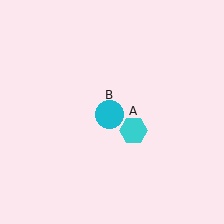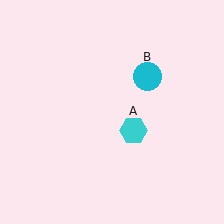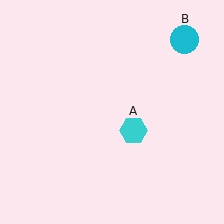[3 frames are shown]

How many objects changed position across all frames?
1 object changed position: cyan circle (object B).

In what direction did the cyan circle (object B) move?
The cyan circle (object B) moved up and to the right.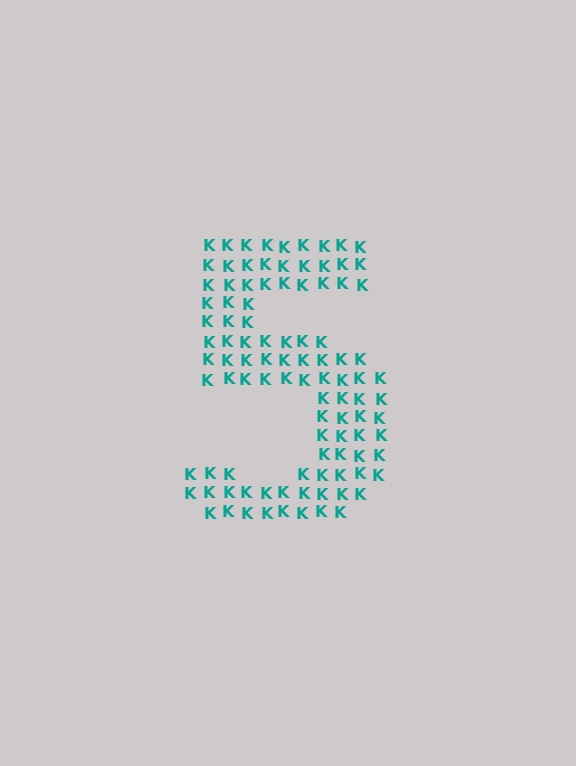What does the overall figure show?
The overall figure shows the digit 5.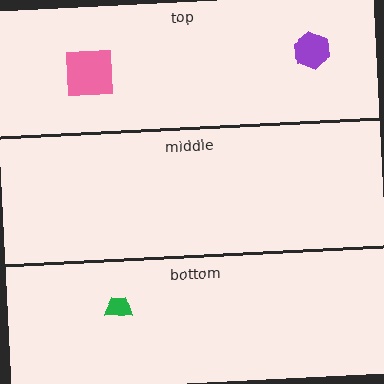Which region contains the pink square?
The top region.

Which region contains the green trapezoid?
The bottom region.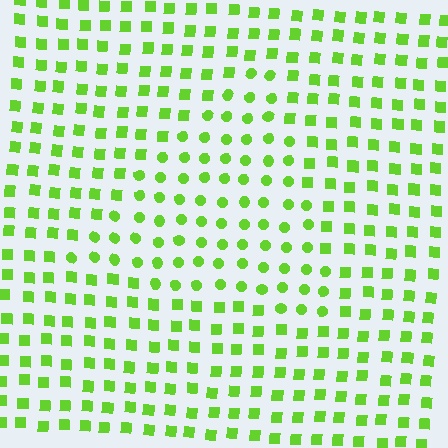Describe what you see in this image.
The image is filled with small lime elements arranged in a uniform grid. A triangle-shaped region contains circles, while the surrounding area contains squares. The boundary is defined purely by the change in element shape.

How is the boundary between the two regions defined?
The boundary is defined by a change in element shape: circles inside vs. squares outside. All elements share the same color and spacing.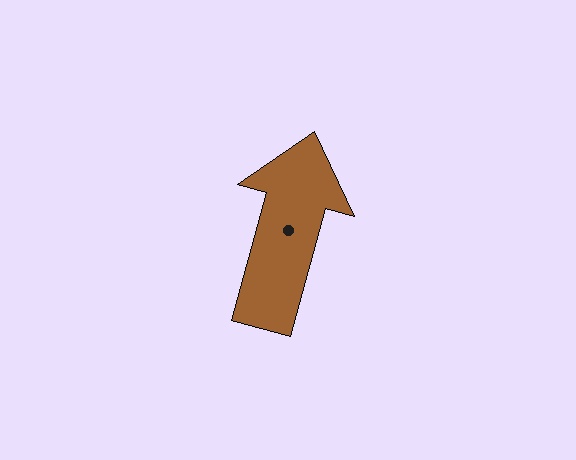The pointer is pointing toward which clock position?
Roughly 1 o'clock.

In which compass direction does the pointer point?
North.